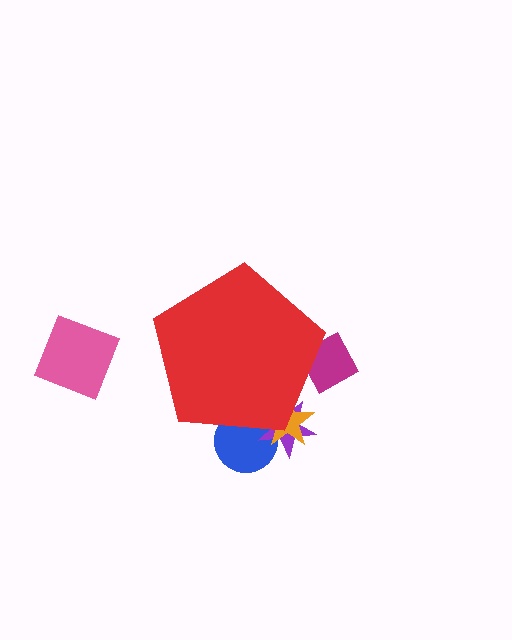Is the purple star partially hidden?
Yes, the purple star is partially hidden behind the red pentagon.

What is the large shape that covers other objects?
A red pentagon.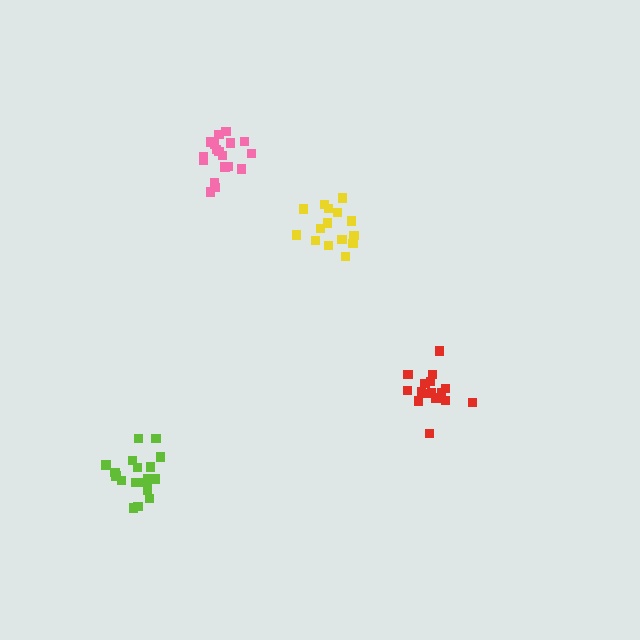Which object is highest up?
The pink cluster is topmost.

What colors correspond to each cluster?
The clusters are colored: pink, lime, red, yellow.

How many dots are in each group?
Group 1: 18 dots, Group 2: 20 dots, Group 3: 16 dots, Group 4: 15 dots (69 total).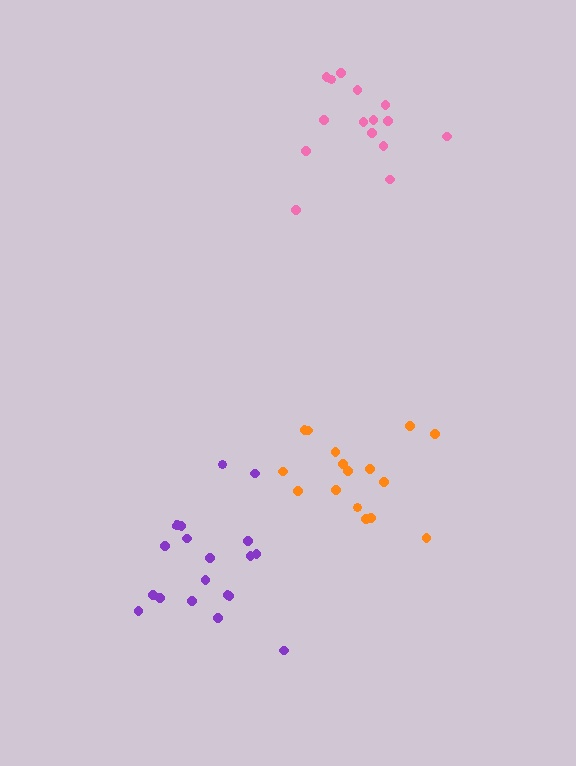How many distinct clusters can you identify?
There are 3 distinct clusters.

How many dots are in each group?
Group 1: 19 dots, Group 2: 15 dots, Group 3: 16 dots (50 total).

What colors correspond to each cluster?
The clusters are colored: purple, pink, orange.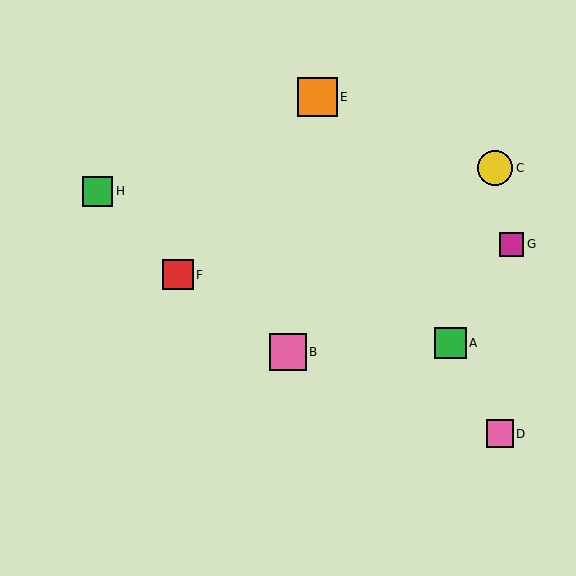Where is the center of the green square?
The center of the green square is at (98, 191).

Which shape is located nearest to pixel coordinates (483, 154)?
The yellow circle (labeled C) at (495, 168) is nearest to that location.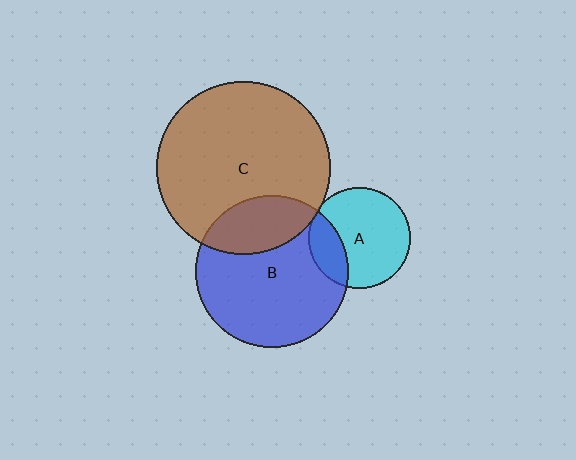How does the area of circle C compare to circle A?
Approximately 3.0 times.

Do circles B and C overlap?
Yes.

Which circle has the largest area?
Circle C (brown).